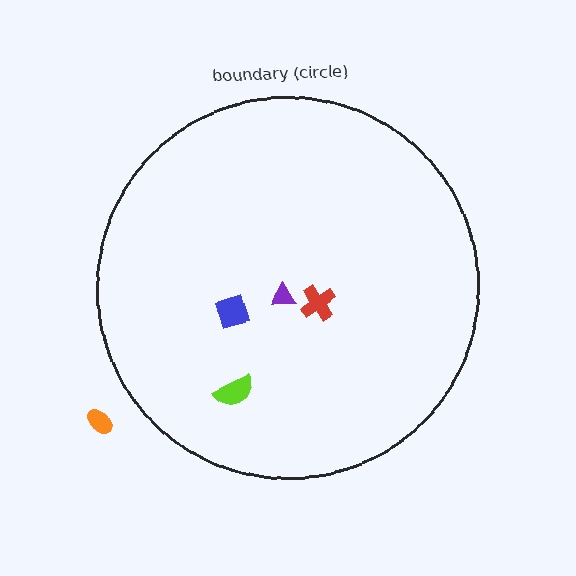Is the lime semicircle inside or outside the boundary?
Inside.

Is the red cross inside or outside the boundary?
Inside.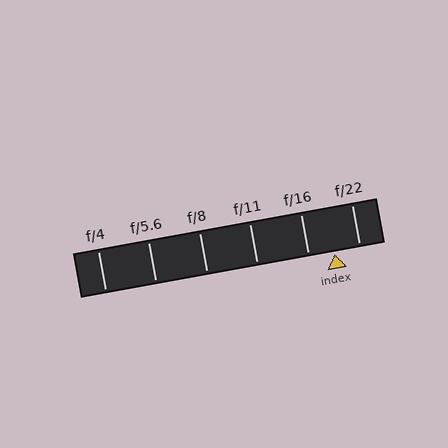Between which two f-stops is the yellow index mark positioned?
The index mark is between f/16 and f/22.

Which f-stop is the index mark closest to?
The index mark is closest to f/22.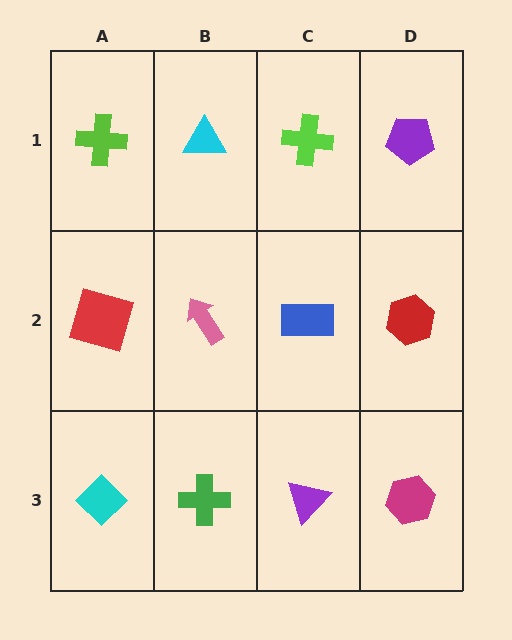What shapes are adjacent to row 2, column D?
A purple pentagon (row 1, column D), a magenta hexagon (row 3, column D), a blue rectangle (row 2, column C).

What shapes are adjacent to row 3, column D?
A red hexagon (row 2, column D), a purple triangle (row 3, column C).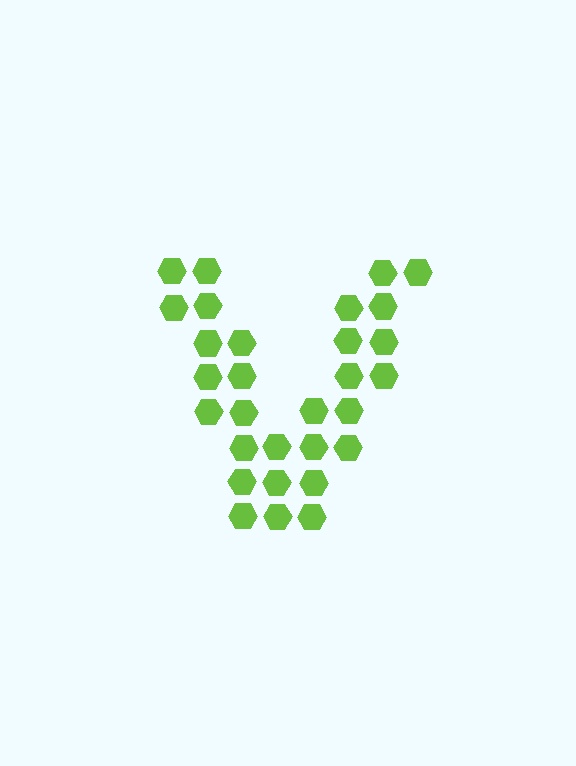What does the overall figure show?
The overall figure shows the letter V.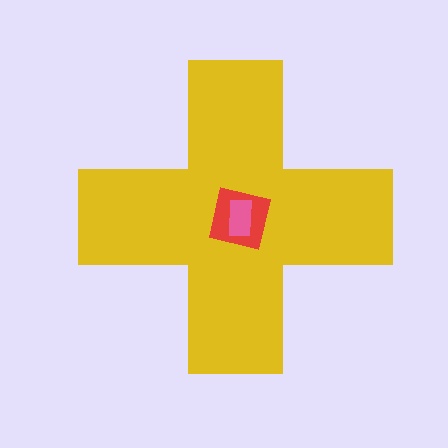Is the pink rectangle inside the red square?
Yes.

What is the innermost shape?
The pink rectangle.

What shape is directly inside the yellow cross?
The red square.